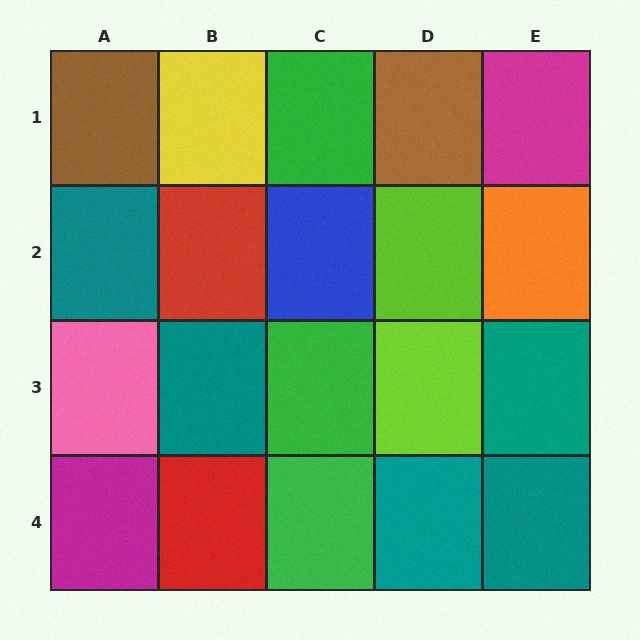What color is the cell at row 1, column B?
Yellow.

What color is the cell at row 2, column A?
Teal.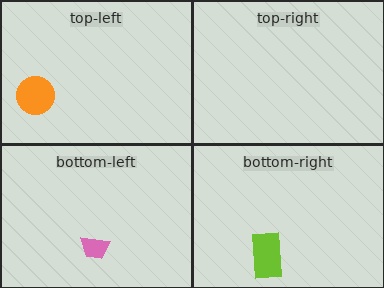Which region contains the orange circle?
The top-left region.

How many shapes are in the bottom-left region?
1.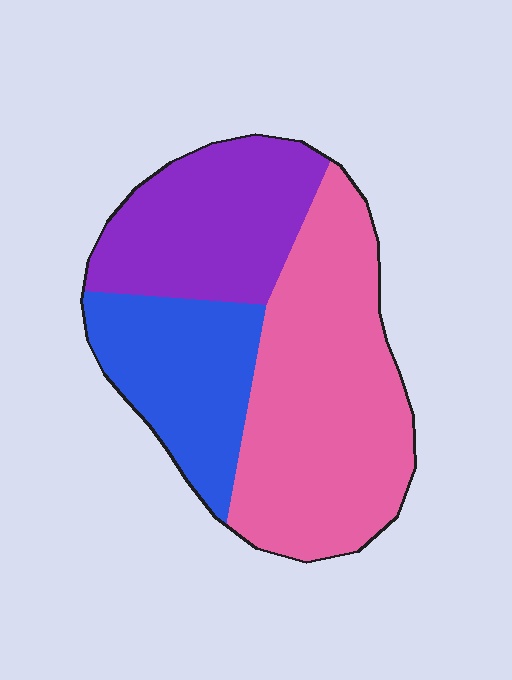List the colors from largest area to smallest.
From largest to smallest: pink, purple, blue.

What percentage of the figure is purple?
Purple takes up about one quarter (1/4) of the figure.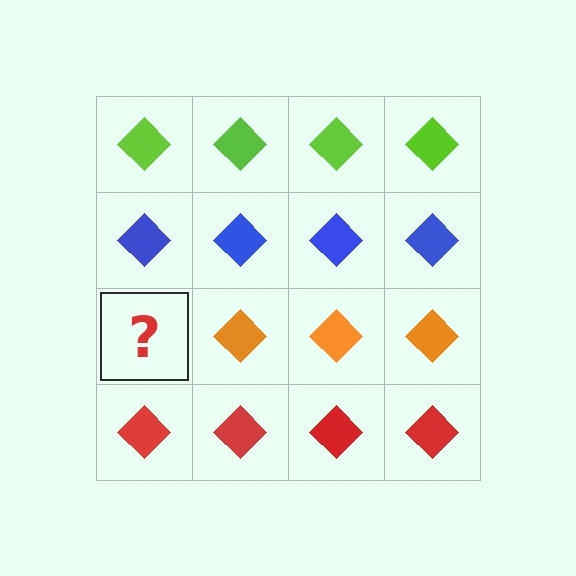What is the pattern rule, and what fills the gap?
The rule is that each row has a consistent color. The gap should be filled with an orange diamond.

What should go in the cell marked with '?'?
The missing cell should contain an orange diamond.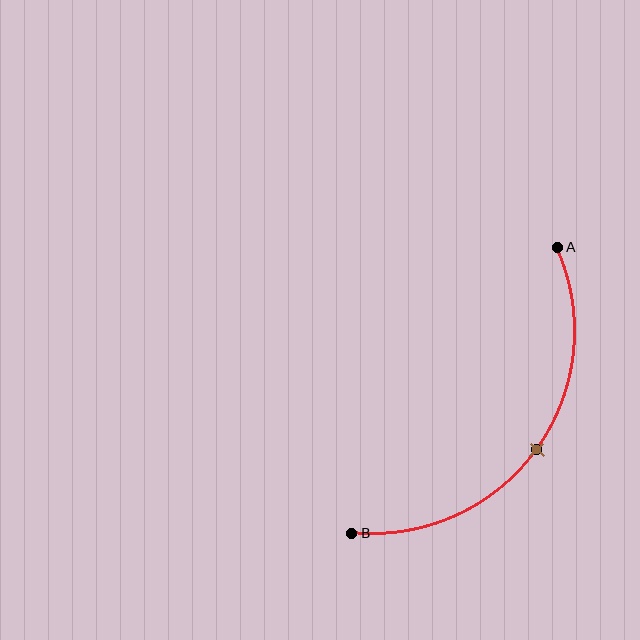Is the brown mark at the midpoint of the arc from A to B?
Yes. The brown mark lies on the arc at equal arc-length from both A and B — it is the arc midpoint.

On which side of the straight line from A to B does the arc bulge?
The arc bulges below and to the right of the straight line connecting A and B.